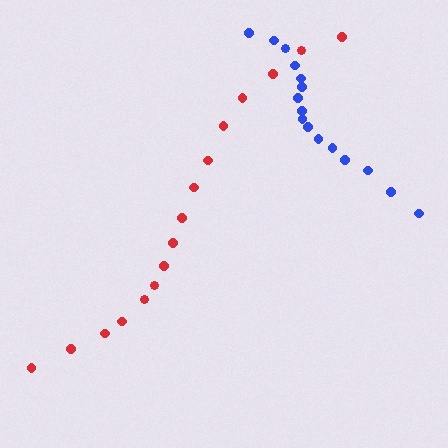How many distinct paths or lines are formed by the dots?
There are 2 distinct paths.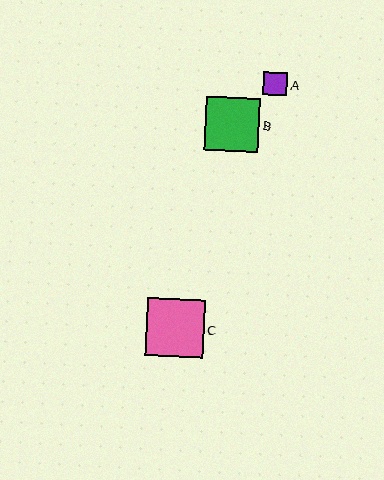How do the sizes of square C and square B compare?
Square C and square B are approximately the same size.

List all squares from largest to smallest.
From largest to smallest: C, B, A.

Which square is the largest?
Square C is the largest with a size of approximately 58 pixels.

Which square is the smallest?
Square A is the smallest with a size of approximately 24 pixels.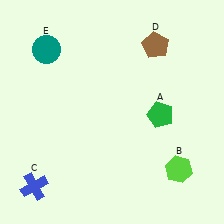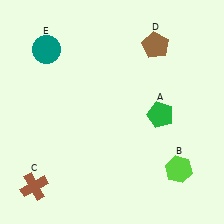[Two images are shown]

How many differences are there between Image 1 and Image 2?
There is 1 difference between the two images.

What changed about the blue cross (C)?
In Image 1, C is blue. In Image 2, it changed to brown.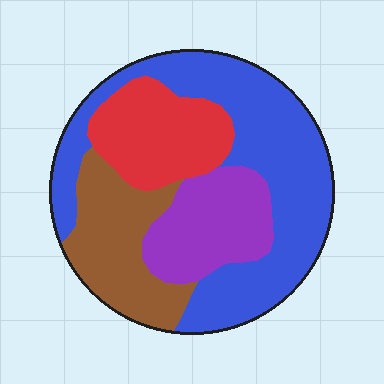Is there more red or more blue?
Blue.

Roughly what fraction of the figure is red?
Red covers about 20% of the figure.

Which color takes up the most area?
Blue, at roughly 45%.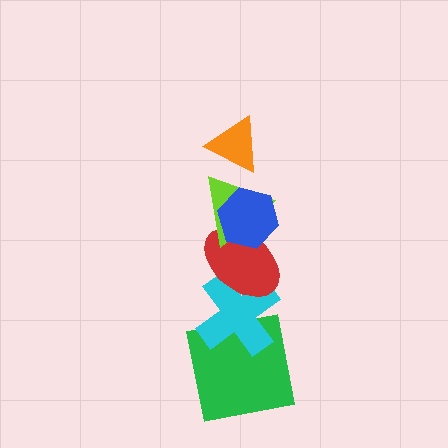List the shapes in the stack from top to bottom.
From top to bottom: the orange triangle, the blue hexagon, the lime triangle, the red ellipse, the cyan cross, the green square.